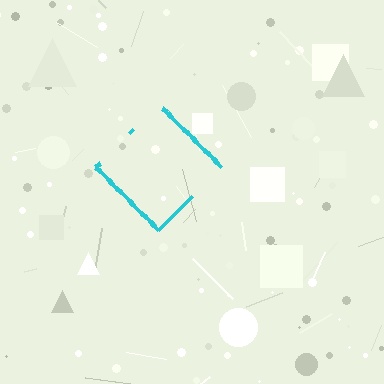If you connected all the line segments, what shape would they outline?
They would outline a diamond.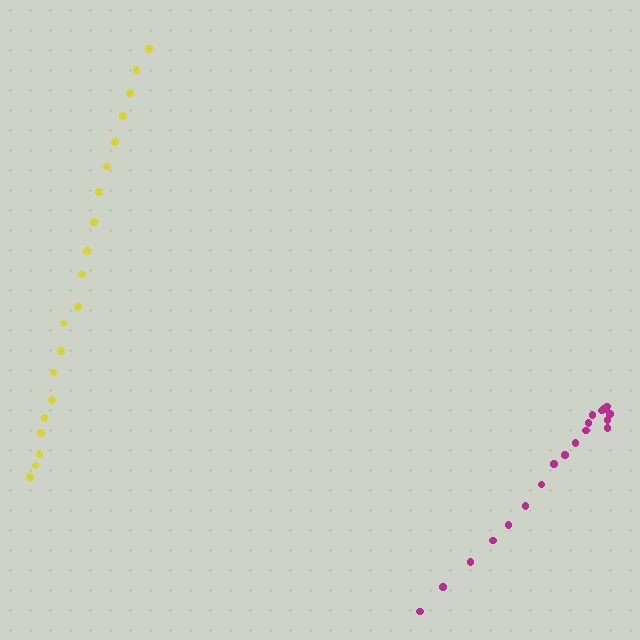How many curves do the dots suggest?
There are 2 distinct paths.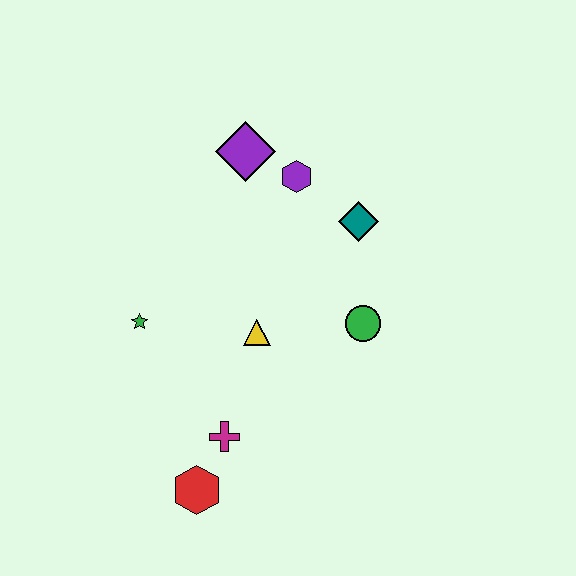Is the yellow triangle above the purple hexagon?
No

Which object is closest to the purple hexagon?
The purple diamond is closest to the purple hexagon.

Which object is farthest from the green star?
The teal diamond is farthest from the green star.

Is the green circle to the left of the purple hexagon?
No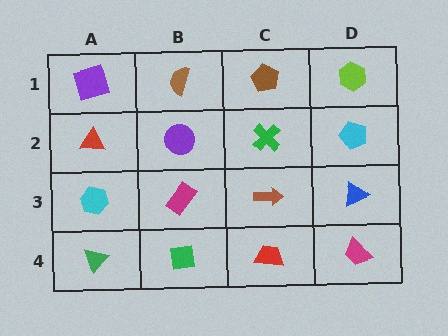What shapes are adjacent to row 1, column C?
A green cross (row 2, column C), a brown semicircle (row 1, column B), a lime hexagon (row 1, column D).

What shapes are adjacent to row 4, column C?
A brown arrow (row 3, column C), a green square (row 4, column B), a magenta trapezoid (row 4, column D).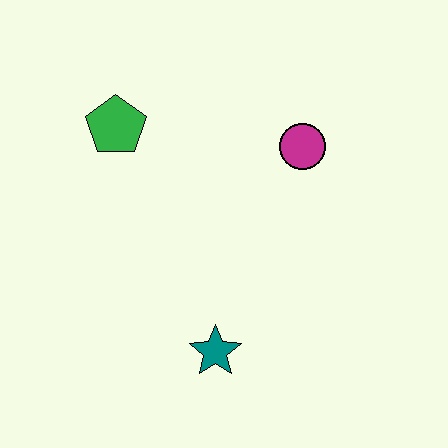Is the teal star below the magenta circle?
Yes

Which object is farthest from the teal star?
The green pentagon is farthest from the teal star.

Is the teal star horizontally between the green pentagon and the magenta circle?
Yes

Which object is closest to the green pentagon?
The magenta circle is closest to the green pentagon.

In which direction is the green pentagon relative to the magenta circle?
The green pentagon is to the left of the magenta circle.